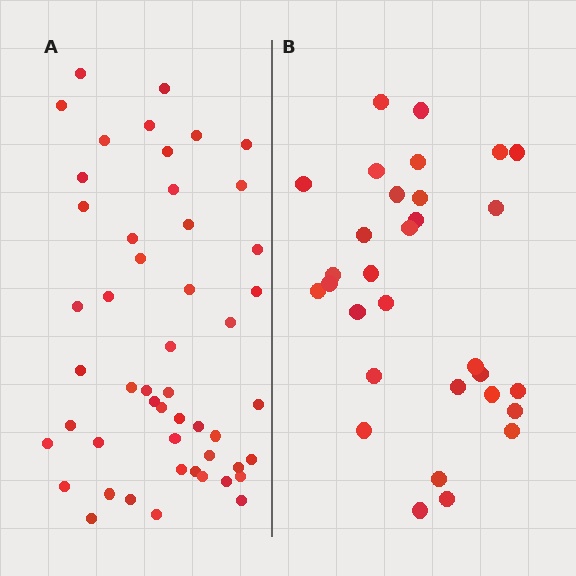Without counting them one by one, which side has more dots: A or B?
Region A (the left region) has more dots.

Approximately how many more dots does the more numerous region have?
Region A has approximately 20 more dots than region B.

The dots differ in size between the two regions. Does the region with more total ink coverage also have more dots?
No. Region B has more total ink coverage because its dots are larger, but region A actually contains more individual dots. Total area can be misleading — the number of items is what matters here.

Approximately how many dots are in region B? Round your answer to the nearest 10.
About 30 dots. (The exact count is 31, which rounds to 30.)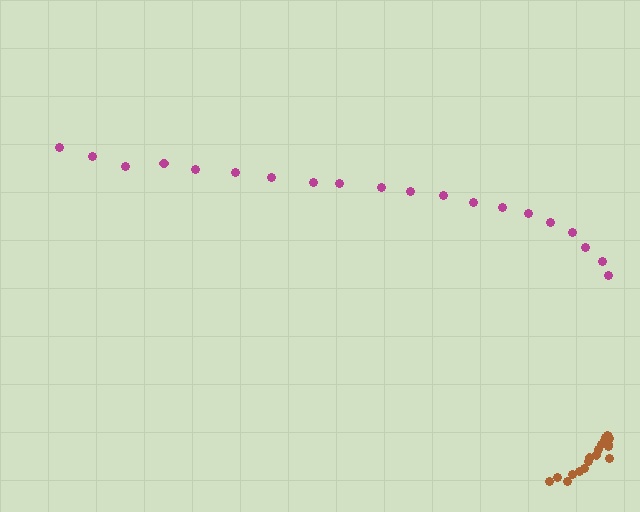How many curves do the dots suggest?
There are 2 distinct paths.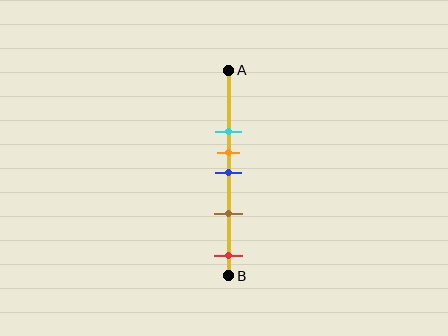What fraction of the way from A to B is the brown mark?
The brown mark is approximately 70% (0.7) of the way from A to B.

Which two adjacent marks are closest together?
The orange and blue marks are the closest adjacent pair.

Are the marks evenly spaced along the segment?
No, the marks are not evenly spaced.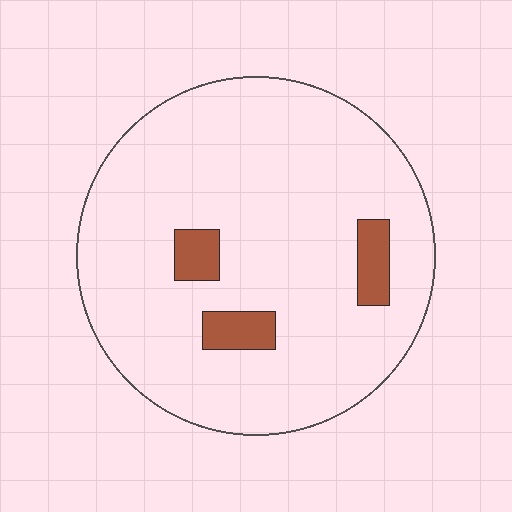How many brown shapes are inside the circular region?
3.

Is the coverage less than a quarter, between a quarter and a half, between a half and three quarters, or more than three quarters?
Less than a quarter.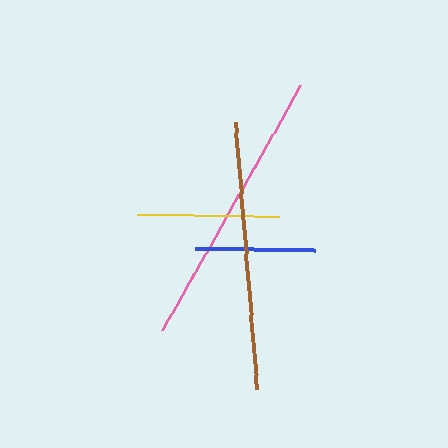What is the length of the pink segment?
The pink segment is approximately 280 pixels long.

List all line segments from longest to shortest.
From longest to shortest: pink, brown, yellow, blue.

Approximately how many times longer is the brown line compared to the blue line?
The brown line is approximately 2.2 times the length of the blue line.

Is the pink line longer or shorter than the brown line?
The pink line is longer than the brown line.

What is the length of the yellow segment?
The yellow segment is approximately 142 pixels long.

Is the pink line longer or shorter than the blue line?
The pink line is longer than the blue line.